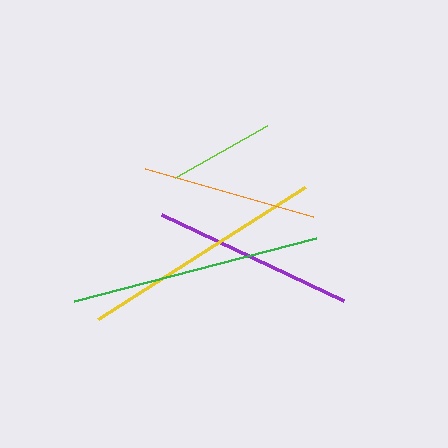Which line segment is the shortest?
The lime line is the shortest at approximately 106 pixels.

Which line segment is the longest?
The green line is the longest at approximately 250 pixels.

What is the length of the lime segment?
The lime segment is approximately 106 pixels long.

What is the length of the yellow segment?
The yellow segment is approximately 245 pixels long.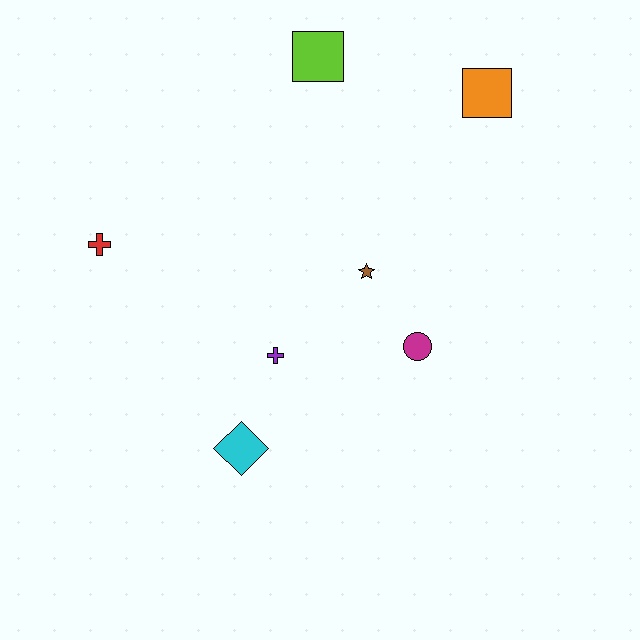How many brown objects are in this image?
There is 1 brown object.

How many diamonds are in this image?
There is 1 diamond.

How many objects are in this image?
There are 7 objects.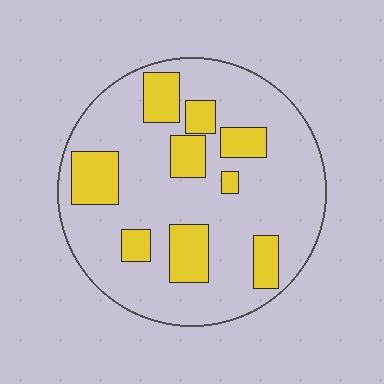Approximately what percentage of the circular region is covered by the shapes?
Approximately 25%.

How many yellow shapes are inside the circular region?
9.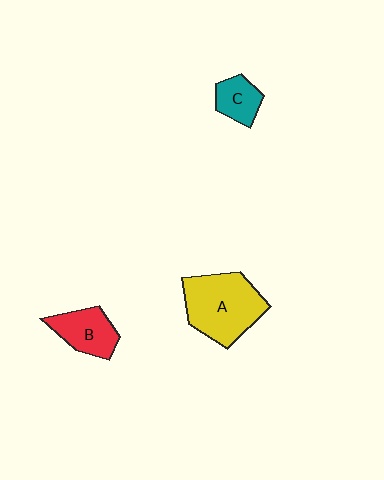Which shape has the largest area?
Shape A (yellow).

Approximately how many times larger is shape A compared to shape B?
Approximately 1.8 times.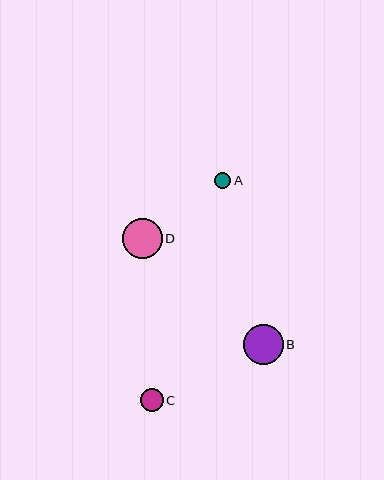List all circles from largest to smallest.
From largest to smallest: B, D, C, A.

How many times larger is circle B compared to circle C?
Circle B is approximately 1.7 times the size of circle C.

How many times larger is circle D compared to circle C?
Circle D is approximately 1.7 times the size of circle C.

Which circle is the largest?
Circle B is the largest with a size of approximately 40 pixels.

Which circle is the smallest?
Circle A is the smallest with a size of approximately 16 pixels.